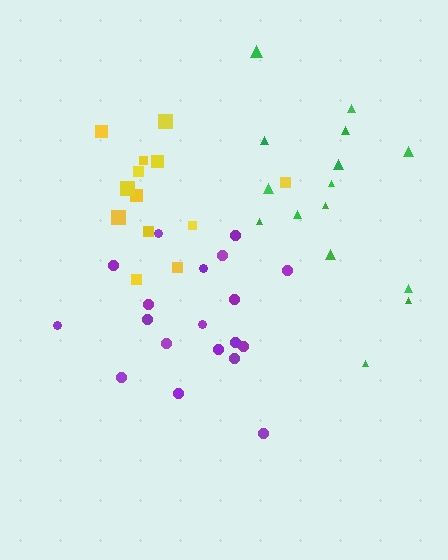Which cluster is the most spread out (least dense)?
Green.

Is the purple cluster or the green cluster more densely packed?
Purple.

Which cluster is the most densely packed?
Purple.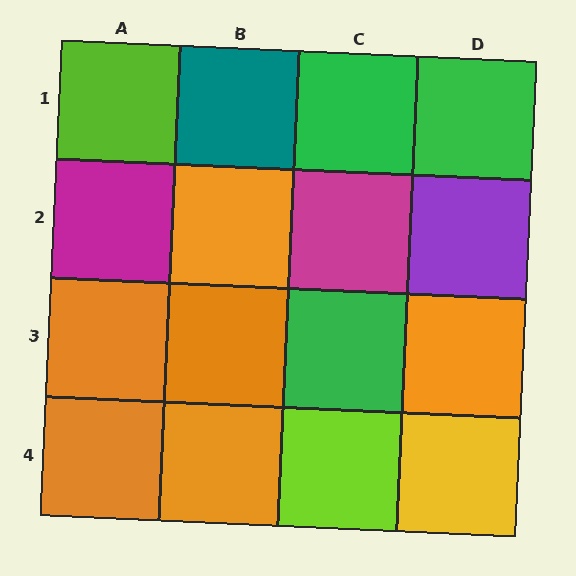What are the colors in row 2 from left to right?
Magenta, orange, magenta, purple.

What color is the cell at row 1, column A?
Lime.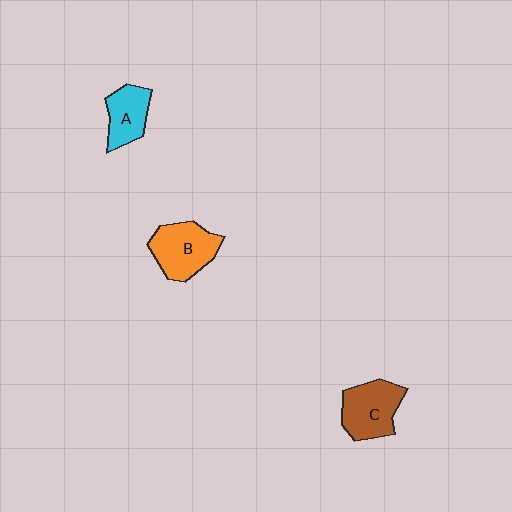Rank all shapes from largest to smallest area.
From largest to smallest: B (orange), C (brown), A (cyan).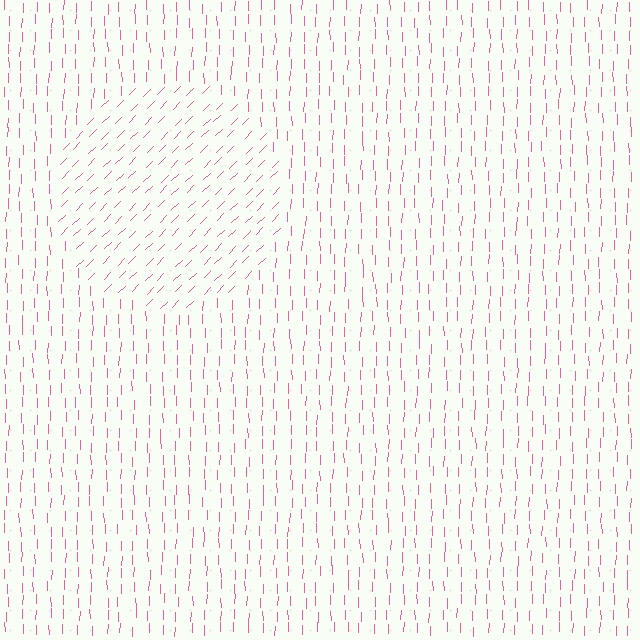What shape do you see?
I see a circle.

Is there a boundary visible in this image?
Yes, there is a texture boundary formed by a change in line orientation.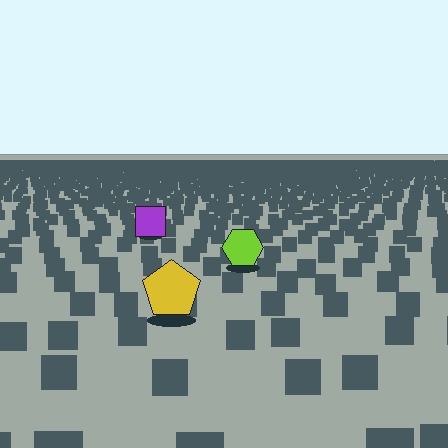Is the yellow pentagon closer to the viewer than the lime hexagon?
Yes. The yellow pentagon is closer — you can tell from the texture gradient: the ground texture is coarser near it.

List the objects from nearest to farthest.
From nearest to farthest: the yellow pentagon, the lime hexagon, the purple square.